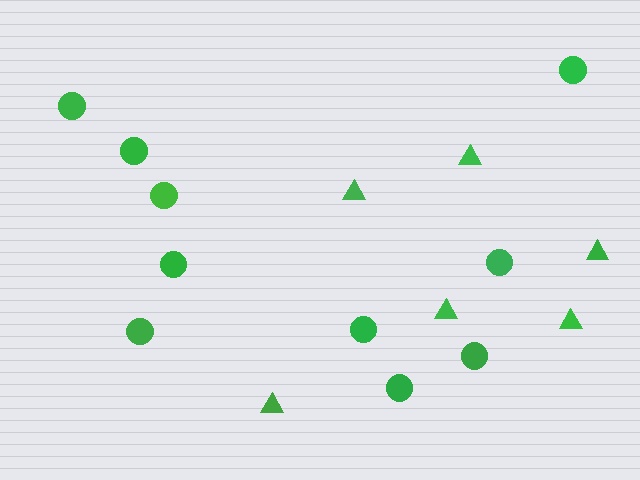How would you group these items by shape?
There are 2 groups: one group of triangles (6) and one group of circles (10).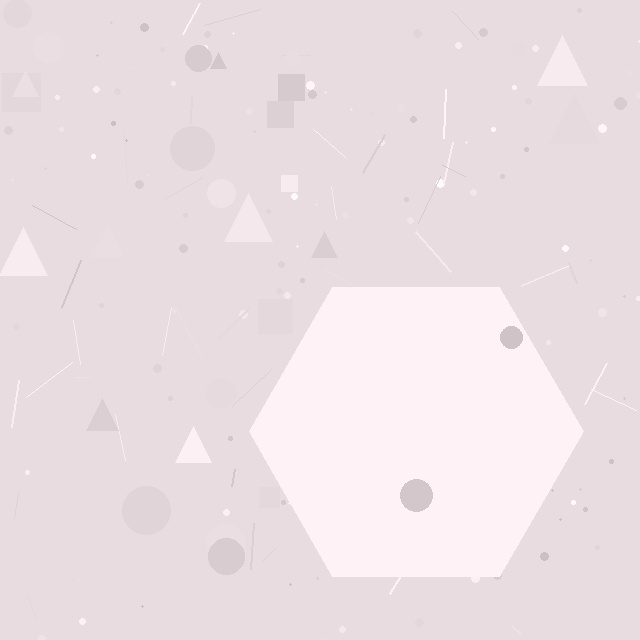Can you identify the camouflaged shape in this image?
The camouflaged shape is a hexagon.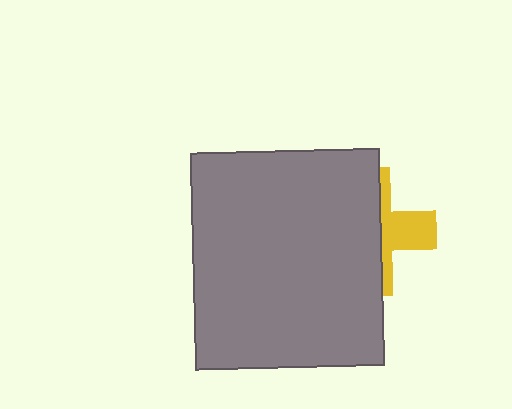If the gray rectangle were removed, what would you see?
You would see the complete yellow cross.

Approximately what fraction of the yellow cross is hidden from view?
Roughly 65% of the yellow cross is hidden behind the gray rectangle.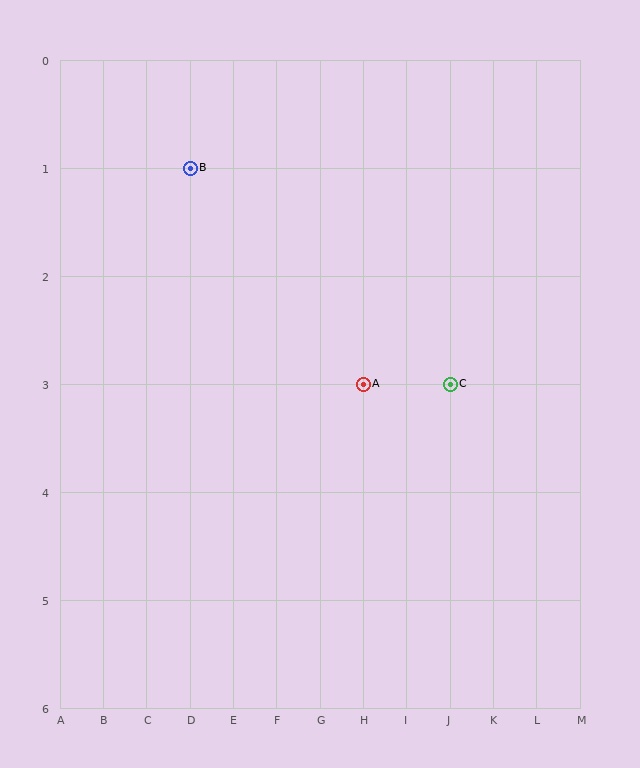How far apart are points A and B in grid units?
Points A and B are 4 columns and 2 rows apart (about 4.5 grid units diagonally).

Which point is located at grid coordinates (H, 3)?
Point A is at (H, 3).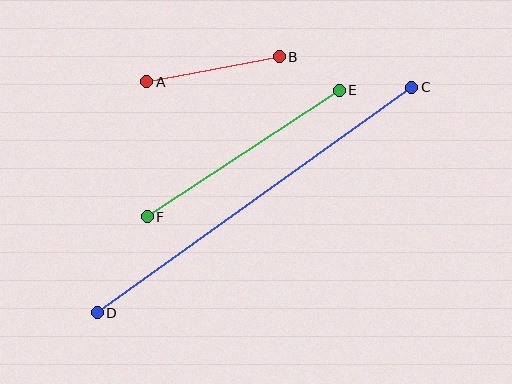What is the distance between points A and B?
The distance is approximately 135 pixels.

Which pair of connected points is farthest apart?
Points C and D are farthest apart.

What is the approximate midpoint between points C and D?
The midpoint is at approximately (255, 200) pixels.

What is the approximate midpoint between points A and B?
The midpoint is at approximately (213, 69) pixels.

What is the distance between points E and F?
The distance is approximately 230 pixels.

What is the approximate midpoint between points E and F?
The midpoint is at approximately (243, 153) pixels.